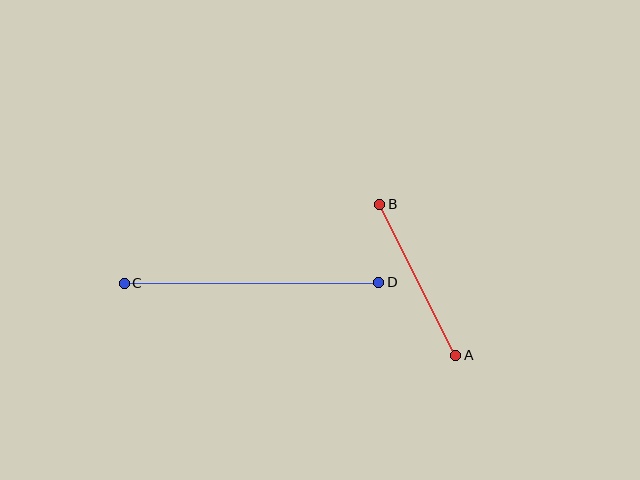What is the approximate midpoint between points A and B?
The midpoint is at approximately (418, 280) pixels.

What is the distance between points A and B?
The distance is approximately 169 pixels.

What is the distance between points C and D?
The distance is approximately 255 pixels.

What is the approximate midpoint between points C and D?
The midpoint is at approximately (251, 283) pixels.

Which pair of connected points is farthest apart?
Points C and D are farthest apart.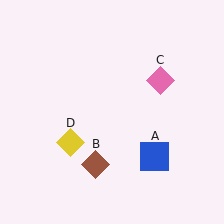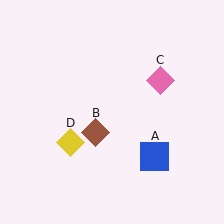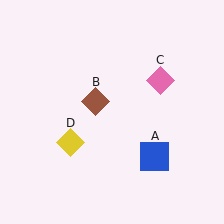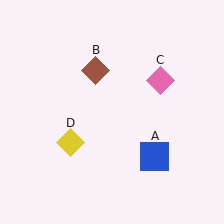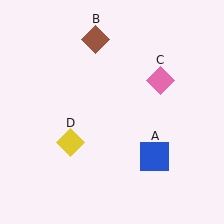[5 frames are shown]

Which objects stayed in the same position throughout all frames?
Blue square (object A) and pink diamond (object C) and yellow diamond (object D) remained stationary.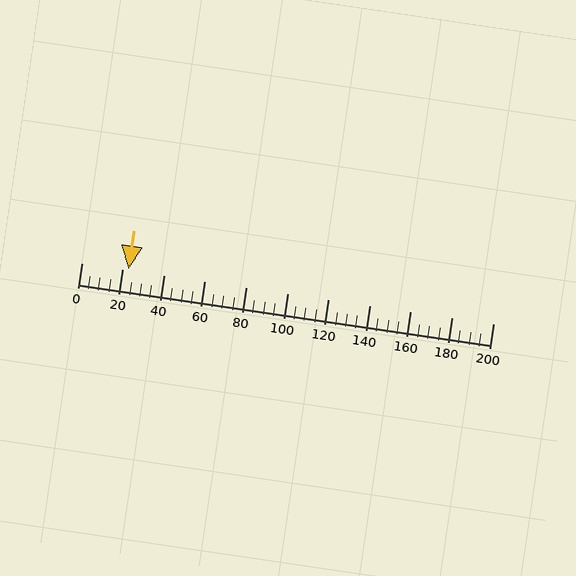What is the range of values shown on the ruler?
The ruler shows values from 0 to 200.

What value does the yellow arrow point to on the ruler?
The yellow arrow points to approximately 23.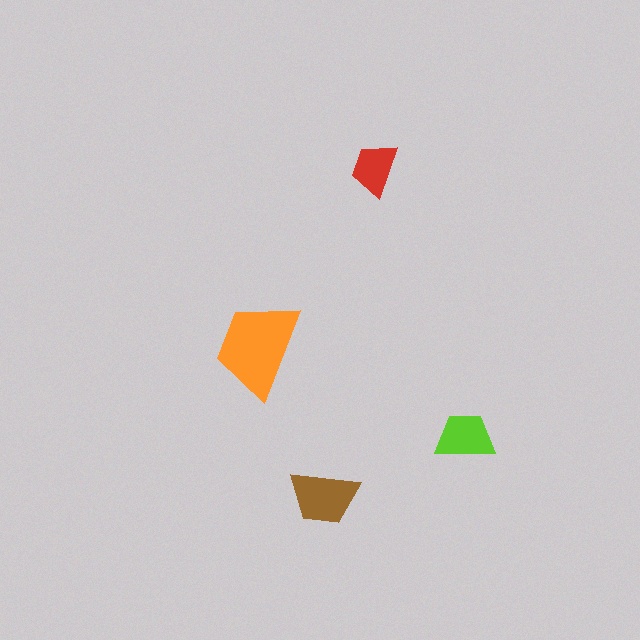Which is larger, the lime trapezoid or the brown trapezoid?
The brown one.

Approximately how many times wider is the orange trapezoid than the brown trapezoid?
About 1.5 times wider.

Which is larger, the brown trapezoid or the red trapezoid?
The brown one.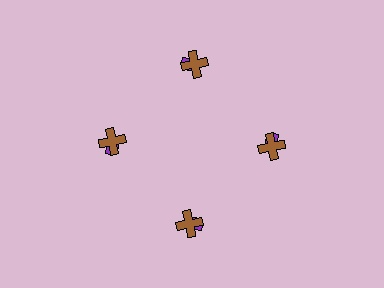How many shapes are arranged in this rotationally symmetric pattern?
There are 8 shapes, arranged in 4 groups of 2.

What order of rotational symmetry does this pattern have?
This pattern has 4-fold rotational symmetry.